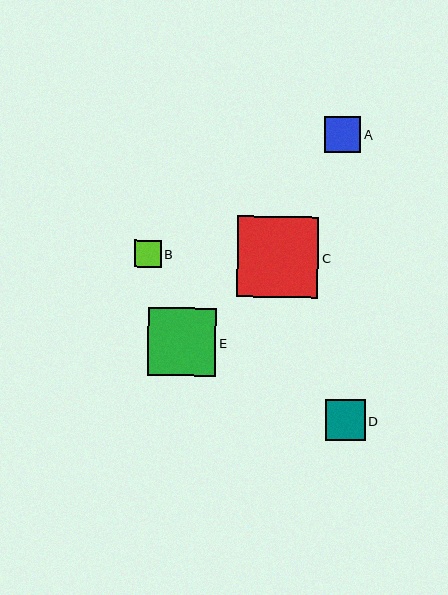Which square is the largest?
Square C is the largest with a size of approximately 81 pixels.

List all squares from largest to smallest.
From largest to smallest: C, E, D, A, B.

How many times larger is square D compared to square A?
Square D is approximately 1.1 times the size of square A.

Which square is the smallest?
Square B is the smallest with a size of approximately 27 pixels.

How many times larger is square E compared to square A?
Square E is approximately 1.9 times the size of square A.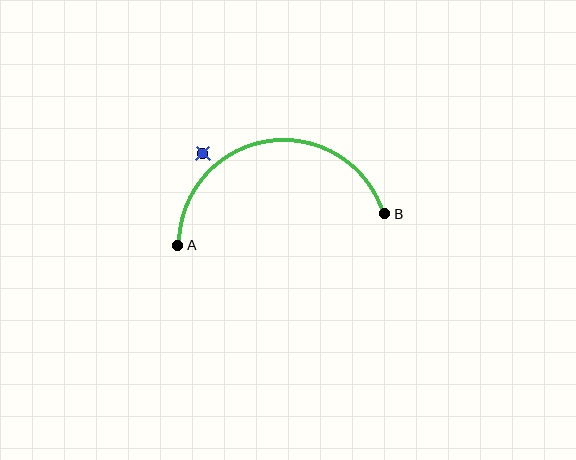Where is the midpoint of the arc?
The arc midpoint is the point on the curve farthest from the straight line joining A and B. It sits above that line.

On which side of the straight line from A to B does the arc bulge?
The arc bulges above the straight line connecting A and B.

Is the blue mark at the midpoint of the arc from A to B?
No — the blue mark does not lie on the arc at all. It sits slightly outside the curve.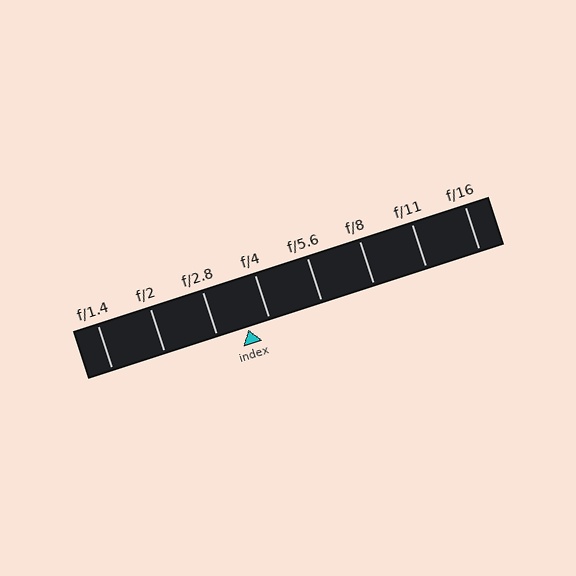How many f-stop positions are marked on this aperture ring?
There are 8 f-stop positions marked.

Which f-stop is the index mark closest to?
The index mark is closest to f/4.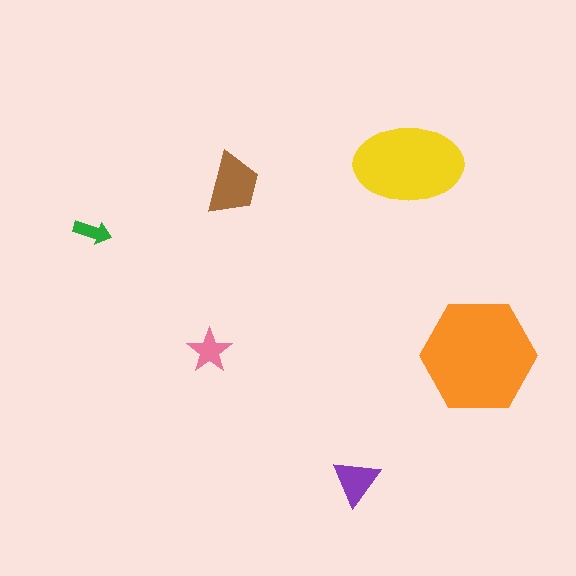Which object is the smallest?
The green arrow.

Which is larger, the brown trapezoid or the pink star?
The brown trapezoid.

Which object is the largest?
The orange hexagon.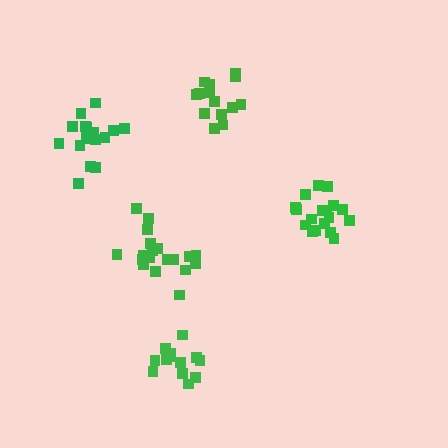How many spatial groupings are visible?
There are 5 spatial groupings.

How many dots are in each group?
Group 1: 19 dots, Group 2: 14 dots, Group 3: 18 dots, Group 4: 18 dots, Group 5: 14 dots (83 total).